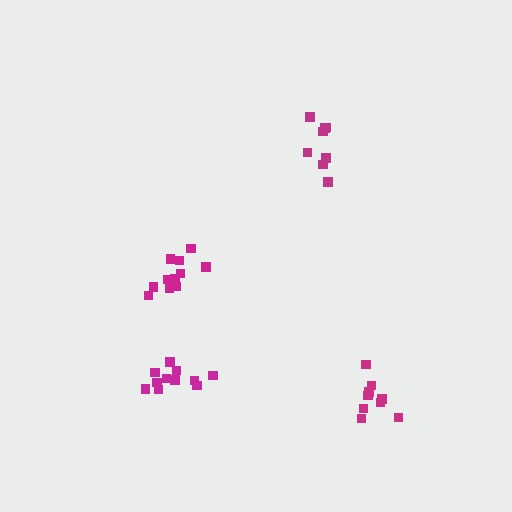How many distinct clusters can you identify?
There are 4 distinct clusters.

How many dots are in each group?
Group 1: 8 dots, Group 2: 11 dots, Group 3: 11 dots, Group 4: 9 dots (39 total).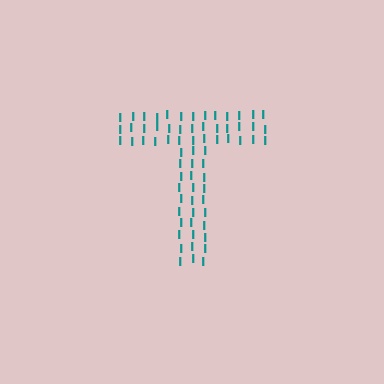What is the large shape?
The large shape is the letter T.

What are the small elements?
The small elements are letter I's.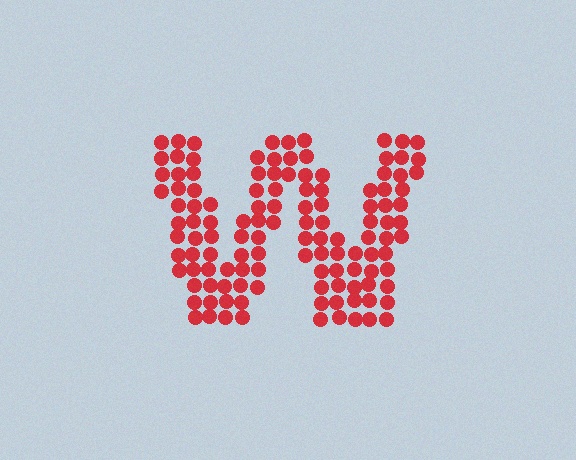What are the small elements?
The small elements are circles.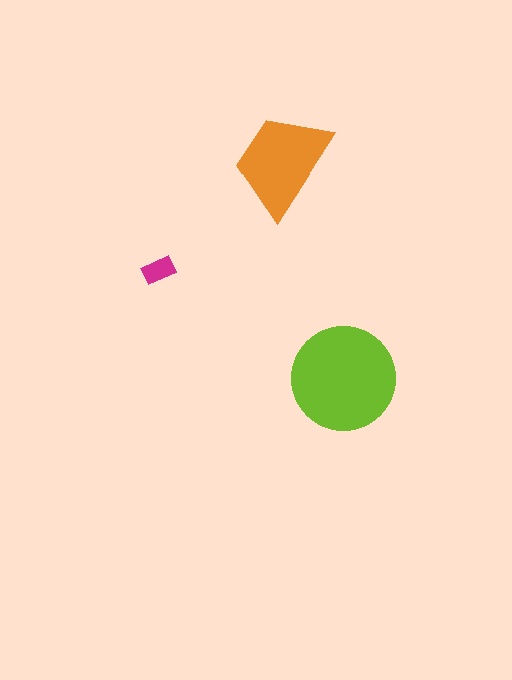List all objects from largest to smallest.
The lime circle, the orange trapezoid, the magenta rectangle.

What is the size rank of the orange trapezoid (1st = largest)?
2nd.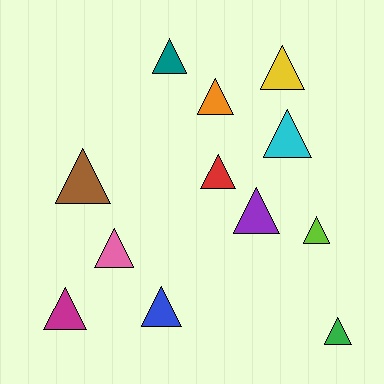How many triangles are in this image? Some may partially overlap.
There are 12 triangles.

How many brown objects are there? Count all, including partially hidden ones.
There is 1 brown object.